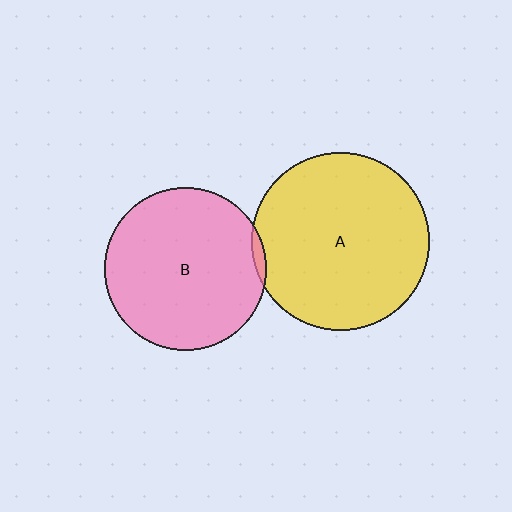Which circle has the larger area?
Circle A (yellow).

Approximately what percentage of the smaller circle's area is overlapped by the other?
Approximately 5%.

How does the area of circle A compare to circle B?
Approximately 1.2 times.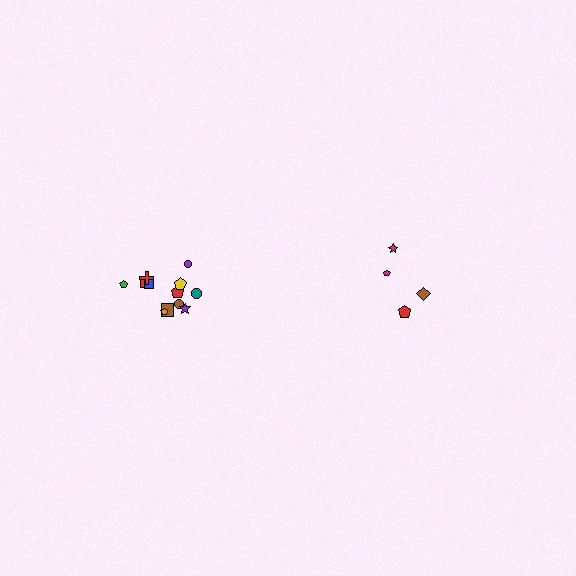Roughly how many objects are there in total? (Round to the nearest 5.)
Roughly 15 objects in total.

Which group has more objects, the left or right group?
The left group.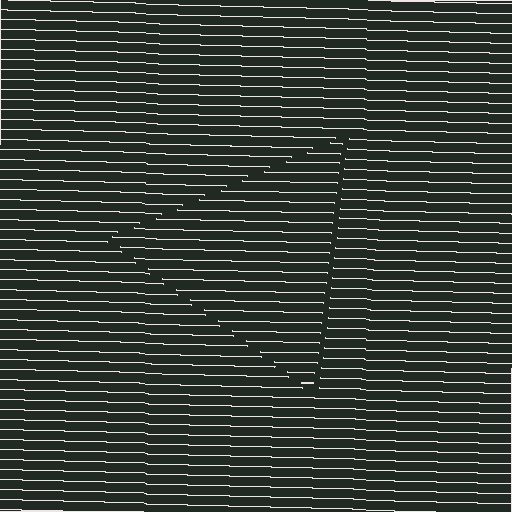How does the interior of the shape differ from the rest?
The interior of the shape contains the same grating, shifted by half a period — the contour is defined by the phase discontinuity where line-ends from the inner and outer gratings abut.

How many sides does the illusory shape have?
3 sides — the line-ends trace a triangle.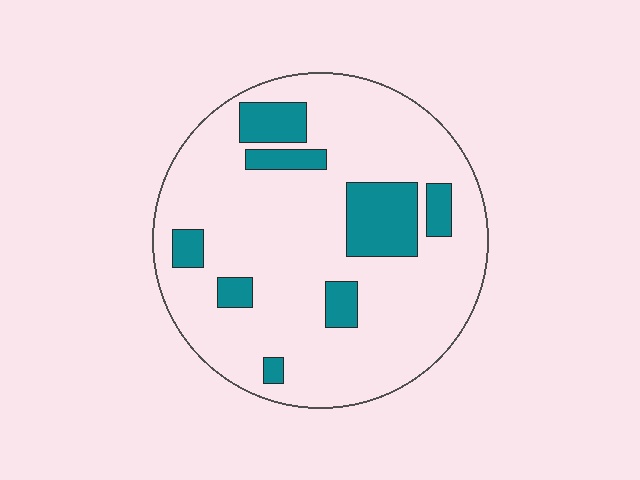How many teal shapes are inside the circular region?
8.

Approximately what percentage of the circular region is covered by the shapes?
Approximately 20%.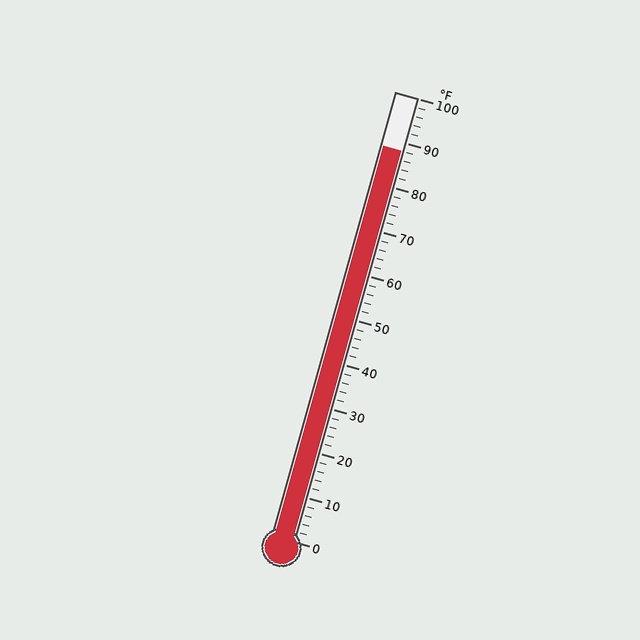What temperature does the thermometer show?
The thermometer shows approximately 88°F.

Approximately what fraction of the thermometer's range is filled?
The thermometer is filled to approximately 90% of its range.